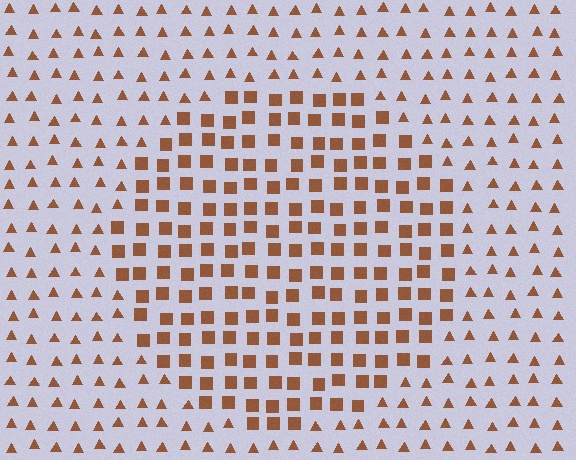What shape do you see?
I see a circle.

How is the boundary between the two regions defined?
The boundary is defined by a change in element shape: squares inside vs. triangles outside. All elements share the same color and spacing.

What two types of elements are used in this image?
The image uses squares inside the circle region and triangles outside it.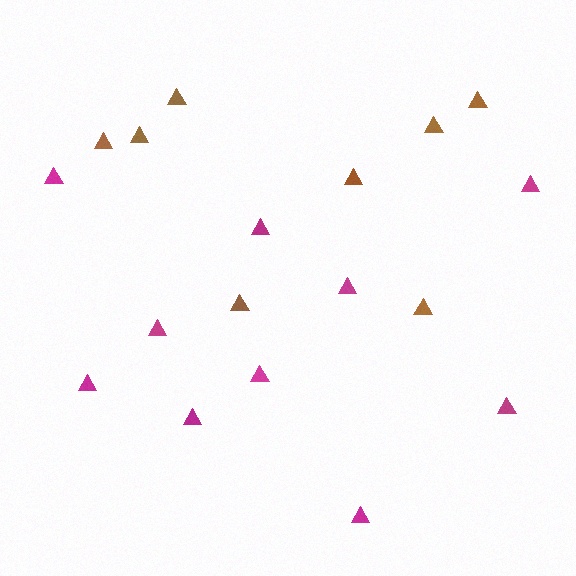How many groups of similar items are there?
There are 2 groups: one group of brown triangles (8) and one group of magenta triangles (10).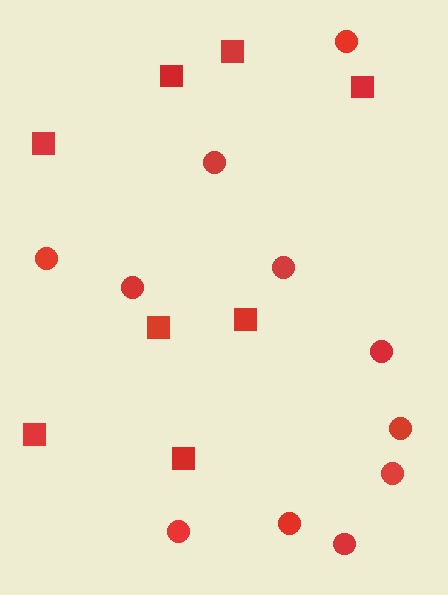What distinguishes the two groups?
There are 2 groups: one group of circles (11) and one group of squares (8).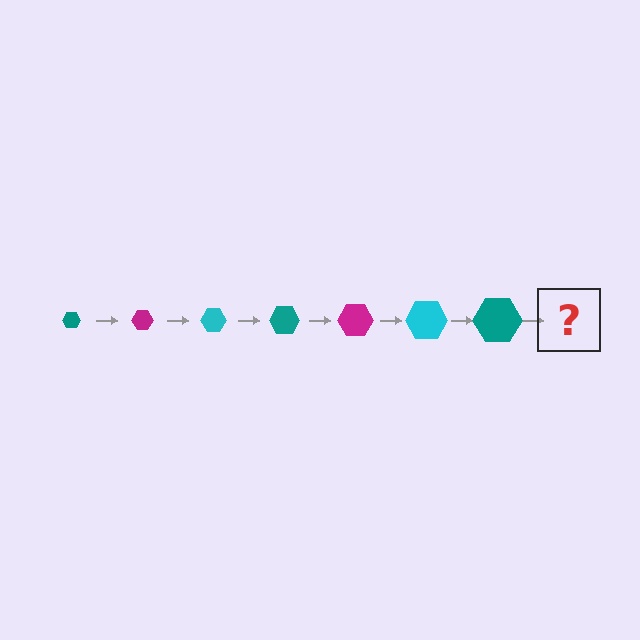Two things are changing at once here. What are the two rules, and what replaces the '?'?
The two rules are that the hexagon grows larger each step and the color cycles through teal, magenta, and cyan. The '?' should be a magenta hexagon, larger than the previous one.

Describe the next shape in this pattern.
It should be a magenta hexagon, larger than the previous one.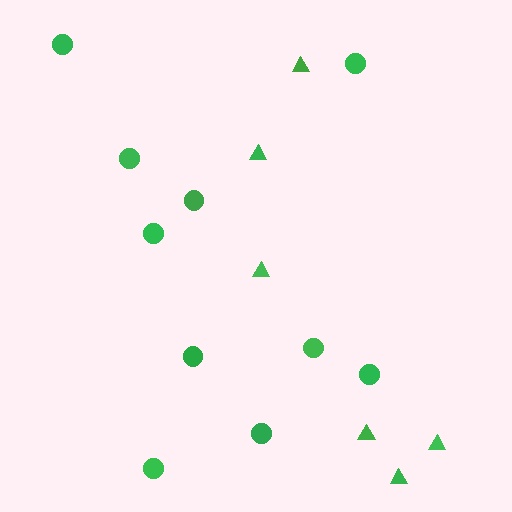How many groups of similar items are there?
There are 2 groups: one group of triangles (6) and one group of circles (10).